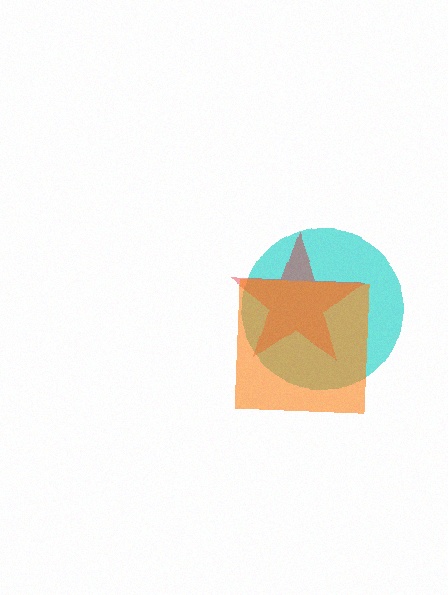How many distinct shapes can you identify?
There are 3 distinct shapes: a cyan circle, a red star, an orange square.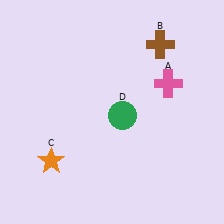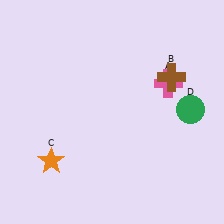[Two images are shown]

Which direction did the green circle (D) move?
The green circle (D) moved right.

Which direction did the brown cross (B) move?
The brown cross (B) moved down.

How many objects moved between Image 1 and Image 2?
2 objects moved between the two images.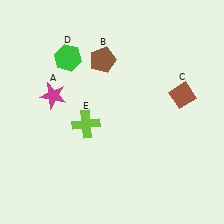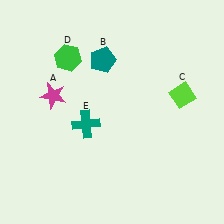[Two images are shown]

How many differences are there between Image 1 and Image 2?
There are 3 differences between the two images.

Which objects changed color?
B changed from brown to teal. C changed from brown to lime. E changed from lime to teal.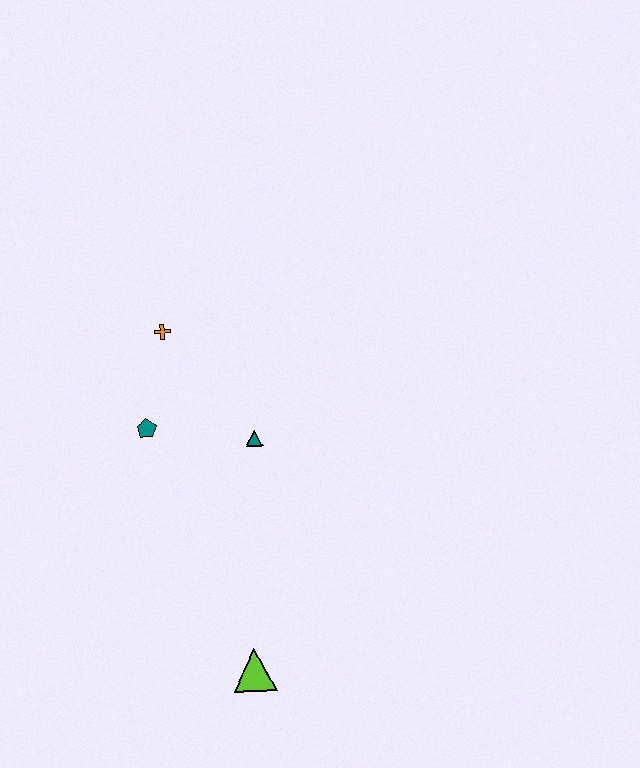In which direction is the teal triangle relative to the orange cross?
The teal triangle is below the orange cross.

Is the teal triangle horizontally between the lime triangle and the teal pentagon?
No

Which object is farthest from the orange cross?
The lime triangle is farthest from the orange cross.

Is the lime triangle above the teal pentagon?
No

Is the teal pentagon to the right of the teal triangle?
No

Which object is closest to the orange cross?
The teal pentagon is closest to the orange cross.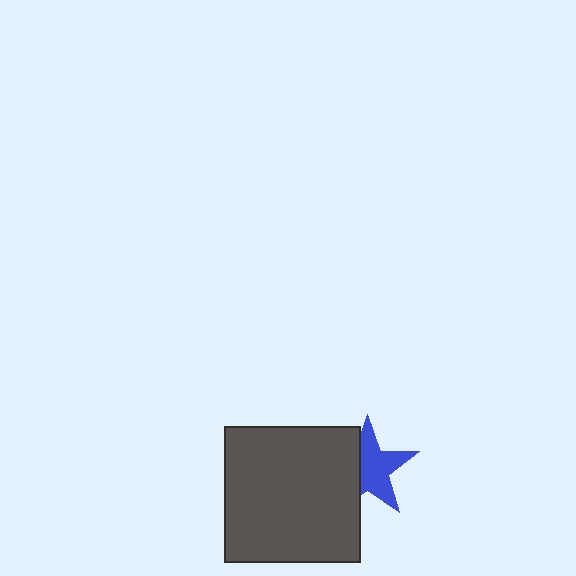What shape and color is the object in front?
The object in front is a dark gray square.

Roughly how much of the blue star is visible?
About half of it is visible (roughly 63%).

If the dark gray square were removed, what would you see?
You would see the complete blue star.